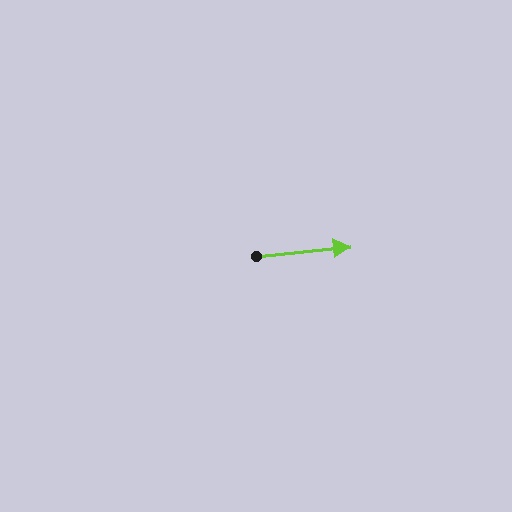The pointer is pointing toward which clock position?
Roughly 3 o'clock.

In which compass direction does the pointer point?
East.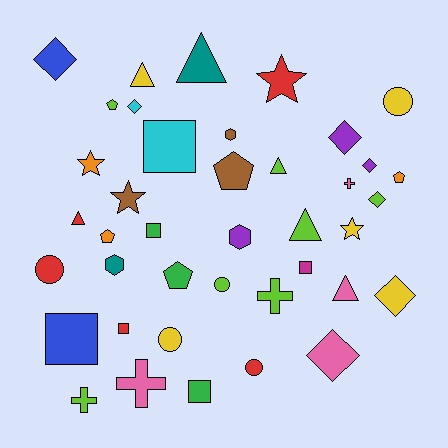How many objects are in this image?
There are 40 objects.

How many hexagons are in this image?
There are 3 hexagons.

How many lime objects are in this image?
There are 7 lime objects.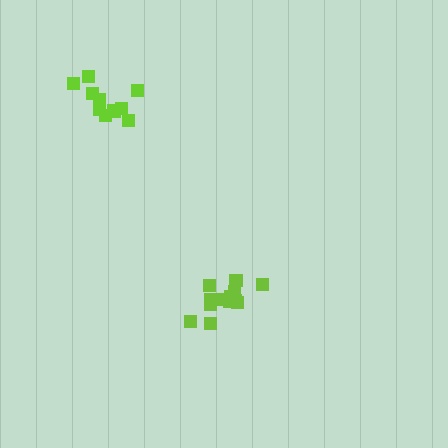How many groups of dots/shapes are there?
There are 2 groups.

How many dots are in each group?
Group 1: 13 dots, Group 2: 11 dots (24 total).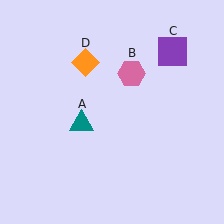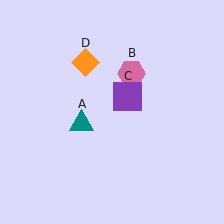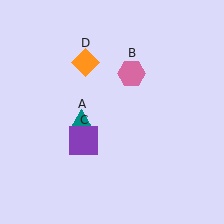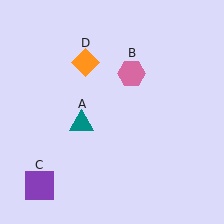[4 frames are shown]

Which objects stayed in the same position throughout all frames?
Teal triangle (object A) and pink hexagon (object B) and orange diamond (object D) remained stationary.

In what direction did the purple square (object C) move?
The purple square (object C) moved down and to the left.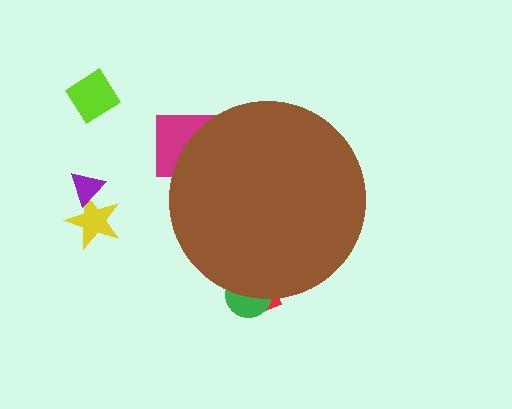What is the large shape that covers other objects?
A brown circle.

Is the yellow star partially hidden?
No, the yellow star is fully visible.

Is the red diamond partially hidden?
Yes, the red diamond is partially hidden behind the brown circle.